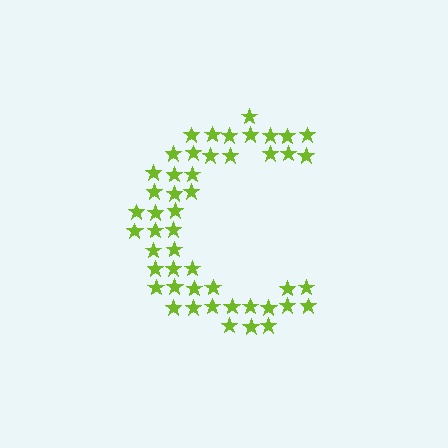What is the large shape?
The large shape is the letter C.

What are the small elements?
The small elements are stars.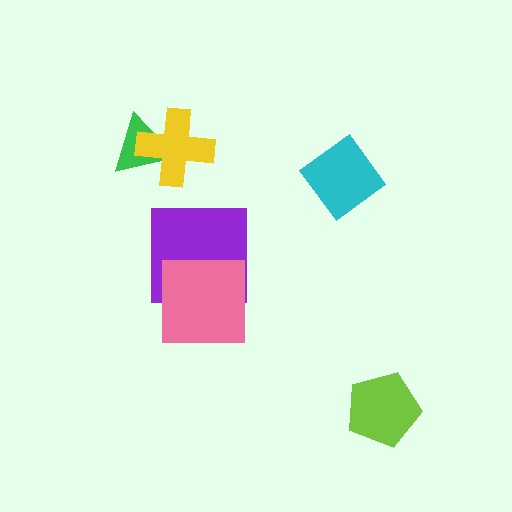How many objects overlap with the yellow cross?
1 object overlaps with the yellow cross.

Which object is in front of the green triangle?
The yellow cross is in front of the green triangle.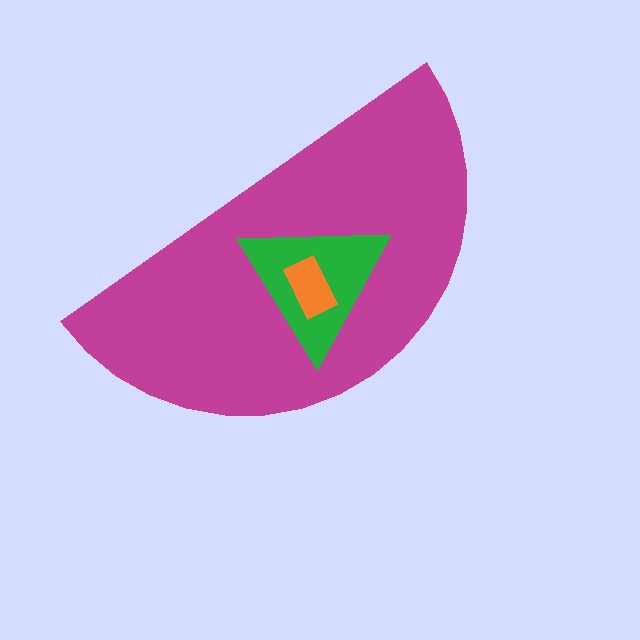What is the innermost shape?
The orange rectangle.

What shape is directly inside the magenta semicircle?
The green triangle.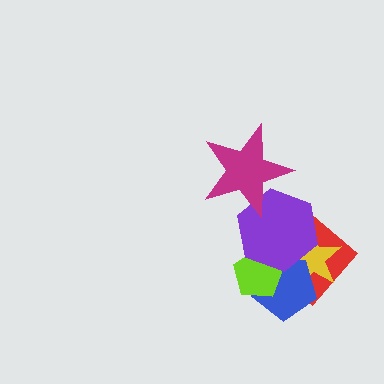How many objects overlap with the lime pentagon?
3 objects overlap with the lime pentagon.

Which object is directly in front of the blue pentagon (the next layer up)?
The lime pentagon is directly in front of the blue pentagon.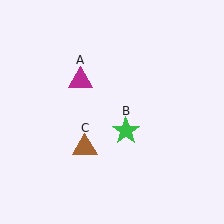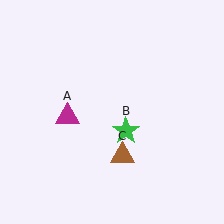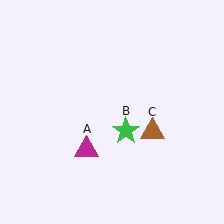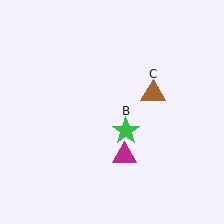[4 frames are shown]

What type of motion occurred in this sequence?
The magenta triangle (object A), brown triangle (object C) rotated counterclockwise around the center of the scene.